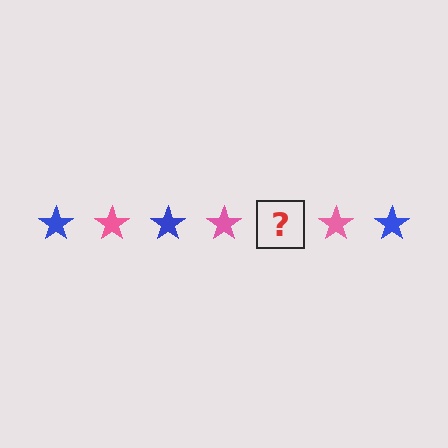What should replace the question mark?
The question mark should be replaced with a blue star.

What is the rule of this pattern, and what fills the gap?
The rule is that the pattern cycles through blue, pink stars. The gap should be filled with a blue star.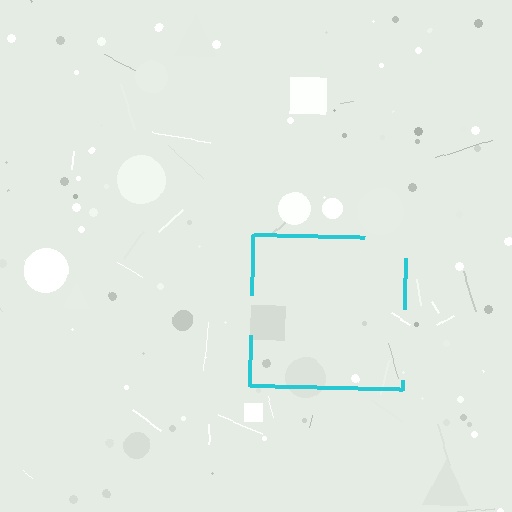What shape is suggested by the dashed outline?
The dashed outline suggests a square.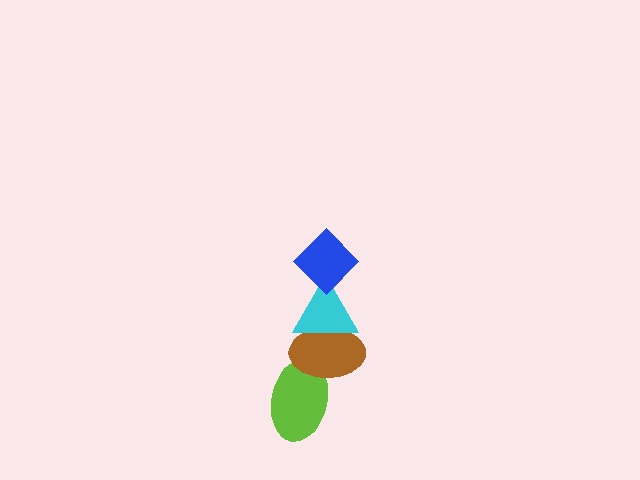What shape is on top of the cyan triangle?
The blue diamond is on top of the cyan triangle.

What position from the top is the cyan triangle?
The cyan triangle is 2nd from the top.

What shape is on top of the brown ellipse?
The cyan triangle is on top of the brown ellipse.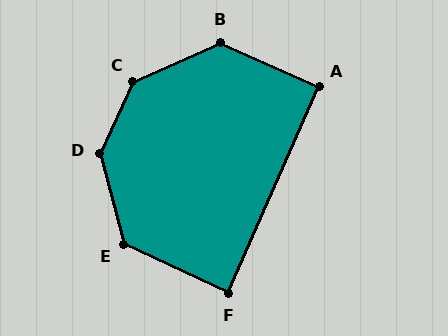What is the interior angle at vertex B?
Approximately 132 degrees (obtuse).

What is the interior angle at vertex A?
Approximately 90 degrees (approximately right).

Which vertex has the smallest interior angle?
F, at approximately 88 degrees.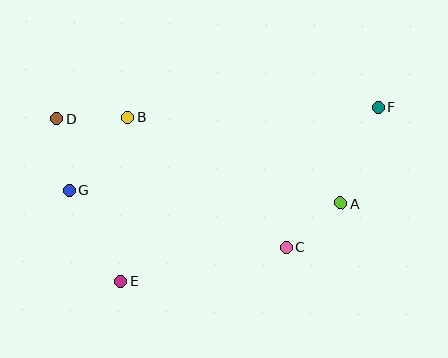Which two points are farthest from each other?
Points D and F are farthest from each other.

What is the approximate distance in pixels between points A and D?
The distance between A and D is approximately 296 pixels.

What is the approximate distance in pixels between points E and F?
The distance between E and F is approximately 311 pixels.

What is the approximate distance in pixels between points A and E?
The distance between A and E is approximately 233 pixels.